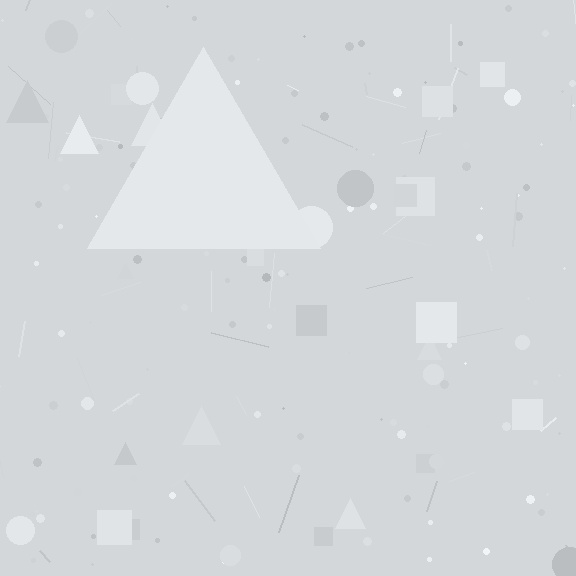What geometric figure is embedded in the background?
A triangle is embedded in the background.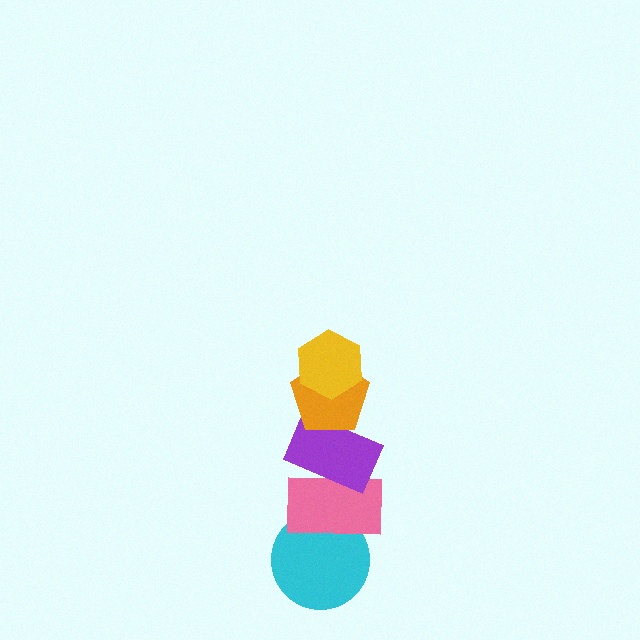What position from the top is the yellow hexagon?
The yellow hexagon is 1st from the top.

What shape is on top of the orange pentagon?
The yellow hexagon is on top of the orange pentagon.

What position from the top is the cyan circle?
The cyan circle is 5th from the top.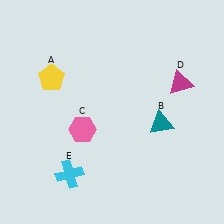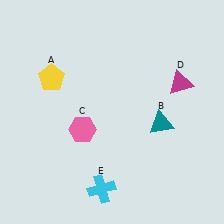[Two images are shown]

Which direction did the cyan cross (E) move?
The cyan cross (E) moved right.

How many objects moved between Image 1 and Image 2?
1 object moved between the two images.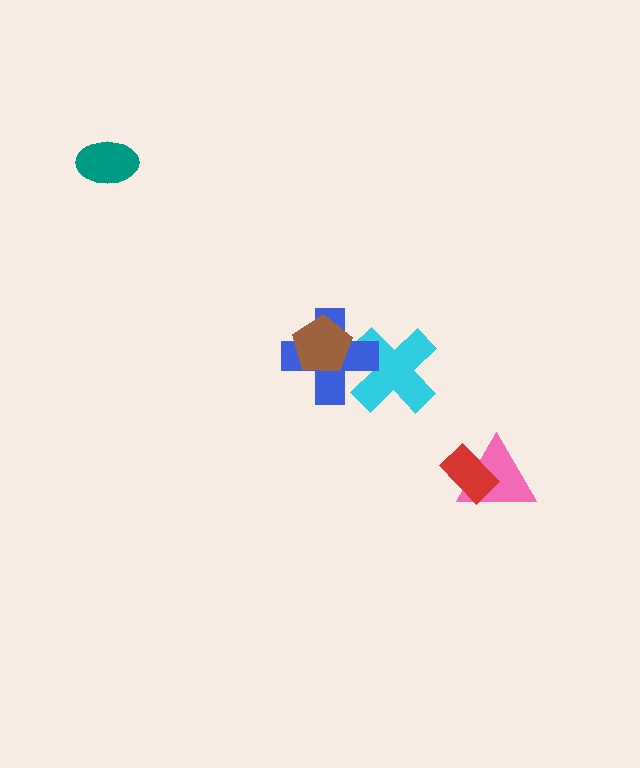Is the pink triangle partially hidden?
Yes, it is partially covered by another shape.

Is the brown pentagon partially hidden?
No, no other shape covers it.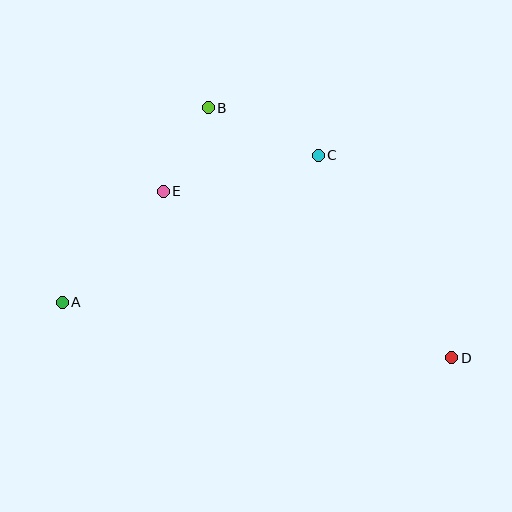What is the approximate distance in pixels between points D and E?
The distance between D and E is approximately 333 pixels.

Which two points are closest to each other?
Points B and E are closest to each other.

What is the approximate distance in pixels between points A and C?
The distance between A and C is approximately 295 pixels.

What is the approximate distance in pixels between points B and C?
The distance between B and C is approximately 120 pixels.